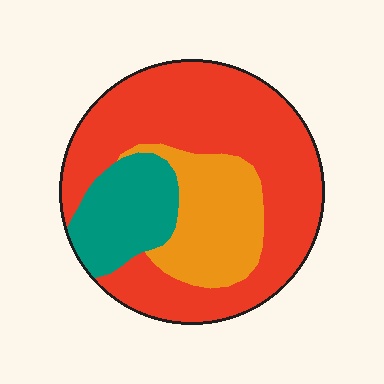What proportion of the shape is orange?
Orange covers about 20% of the shape.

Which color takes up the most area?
Red, at roughly 60%.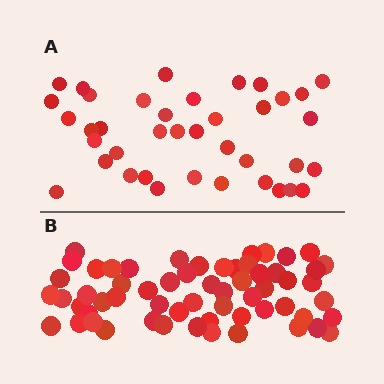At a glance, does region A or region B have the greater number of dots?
Region B (the bottom region) has more dots.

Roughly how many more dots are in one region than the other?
Region B has approximately 20 more dots than region A.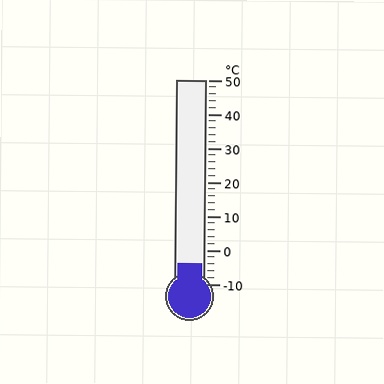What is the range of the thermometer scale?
The thermometer scale ranges from -10°C to 50°C.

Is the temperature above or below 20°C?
The temperature is below 20°C.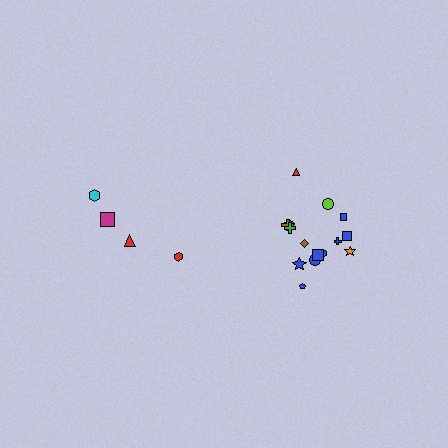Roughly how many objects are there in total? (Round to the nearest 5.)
Roughly 20 objects in total.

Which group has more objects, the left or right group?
The right group.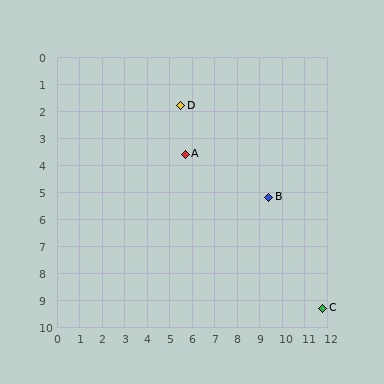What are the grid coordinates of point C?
Point C is at approximately (11.8, 9.3).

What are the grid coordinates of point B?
Point B is at approximately (9.4, 5.2).